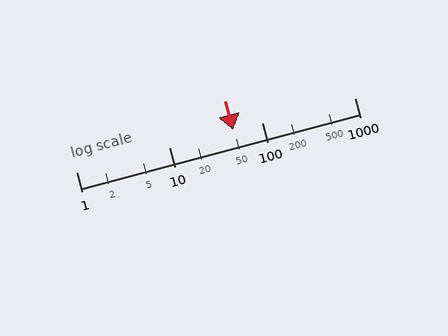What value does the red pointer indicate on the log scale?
The pointer indicates approximately 49.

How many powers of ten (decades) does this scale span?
The scale spans 3 decades, from 1 to 1000.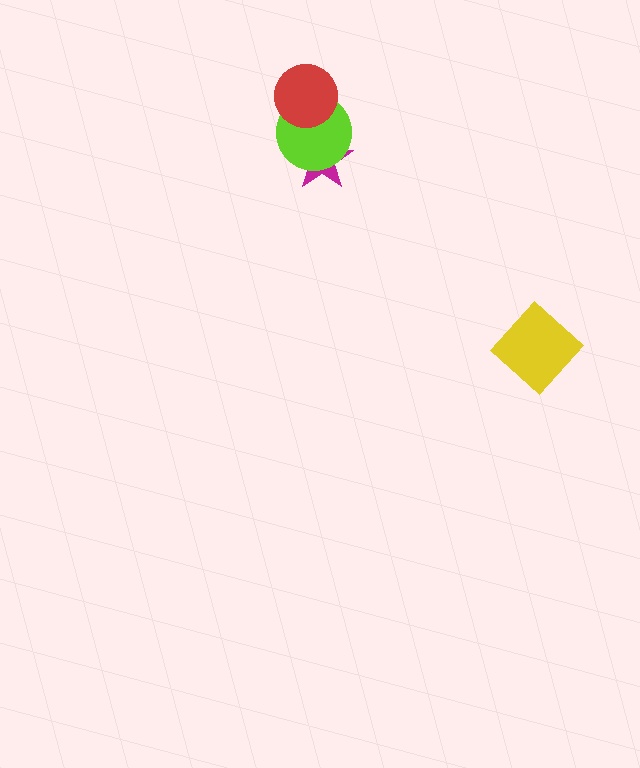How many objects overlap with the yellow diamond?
0 objects overlap with the yellow diamond.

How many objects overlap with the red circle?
1 object overlaps with the red circle.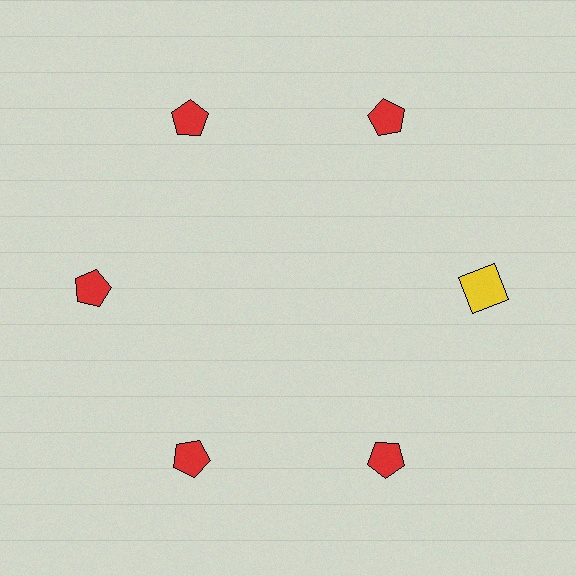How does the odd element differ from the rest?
It differs in both color (yellow instead of red) and shape (square instead of pentagon).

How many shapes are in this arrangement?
There are 6 shapes arranged in a ring pattern.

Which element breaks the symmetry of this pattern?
The yellow square at roughly the 3 o'clock position breaks the symmetry. All other shapes are red pentagons.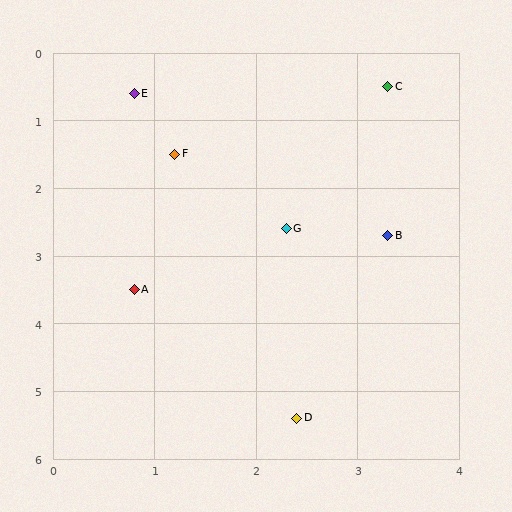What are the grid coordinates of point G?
Point G is at approximately (2.3, 2.6).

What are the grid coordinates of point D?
Point D is at approximately (2.4, 5.4).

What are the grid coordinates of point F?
Point F is at approximately (1.2, 1.5).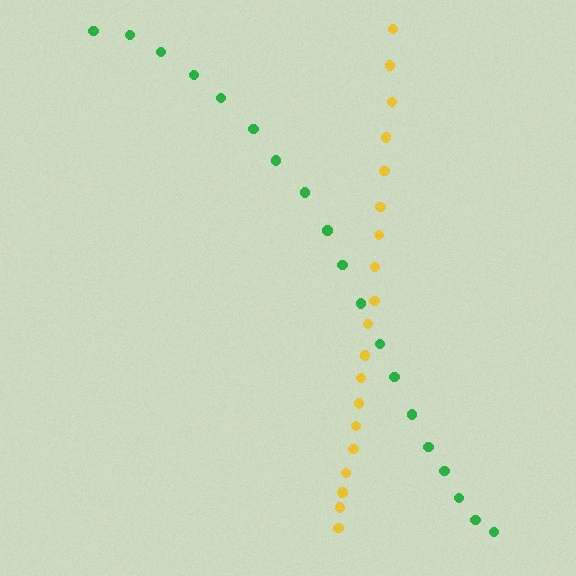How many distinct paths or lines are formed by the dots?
There are 2 distinct paths.